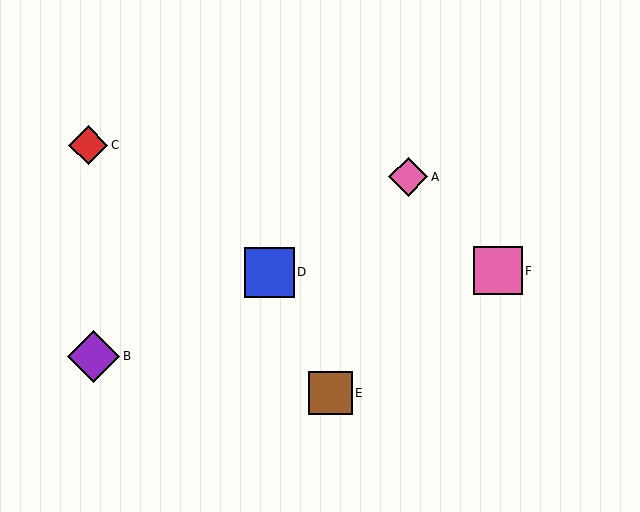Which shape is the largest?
The purple diamond (labeled B) is the largest.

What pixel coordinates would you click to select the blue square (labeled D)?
Click at (270, 272) to select the blue square D.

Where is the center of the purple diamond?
The center of the purple diamond is at (94, 356).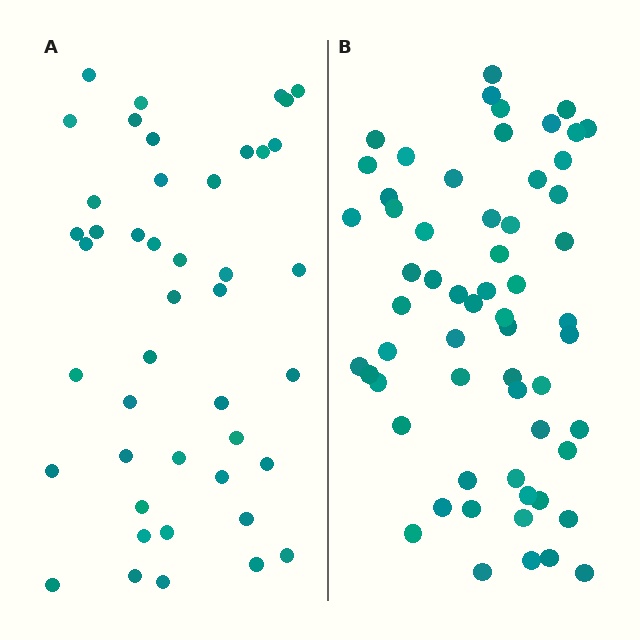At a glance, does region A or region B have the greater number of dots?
Region B (the right region) has more dots.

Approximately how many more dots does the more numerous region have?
Region B has approximately 15 more dots than region A.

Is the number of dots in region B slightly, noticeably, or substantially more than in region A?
Region B has noticeably more, but not dramatically so. The ratio is roughly 1.4 to 1.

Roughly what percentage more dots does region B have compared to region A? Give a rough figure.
About 35% more.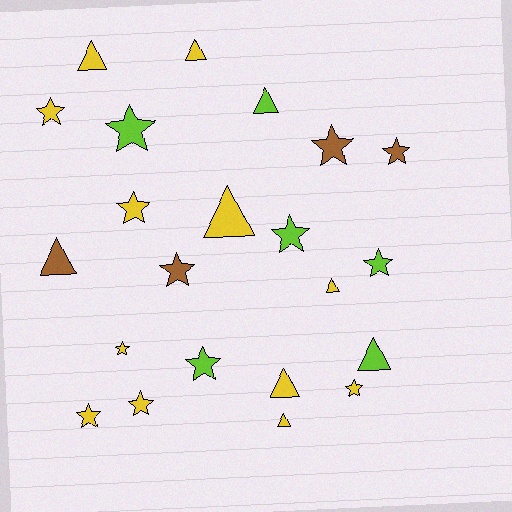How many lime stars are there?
There are 4 lime stars.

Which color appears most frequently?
Yellow, with 12 objects.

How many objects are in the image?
There are 22 objects.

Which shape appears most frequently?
Star, with 13 objects.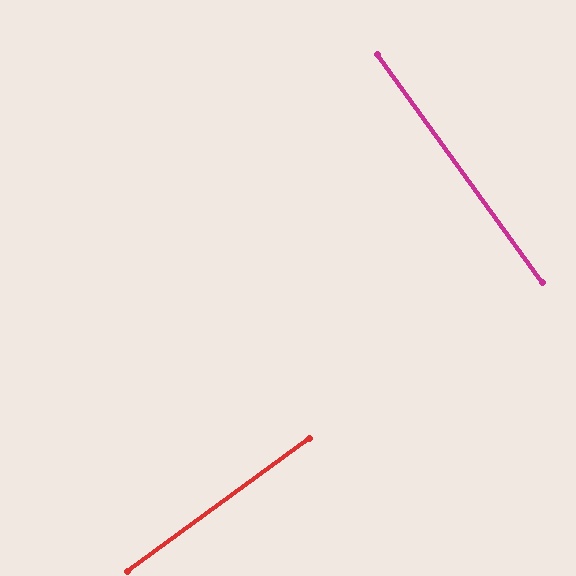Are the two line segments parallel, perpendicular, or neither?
Perpendicular — they meet at approximately 90°.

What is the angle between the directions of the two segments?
Approximately 90 degrees.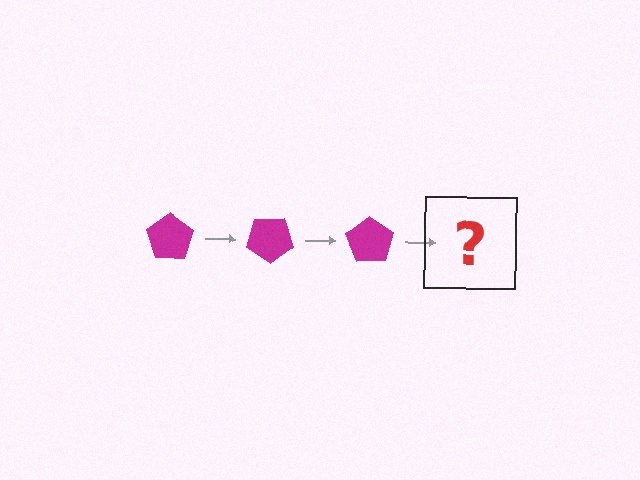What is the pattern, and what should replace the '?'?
The pattern is that the pentagon rotates 35 degrees each step. The '?' should be a magenta pentagon rotated 105 degrees.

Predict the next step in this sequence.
The next step is a magenta pentagon rotated 105 degrees.